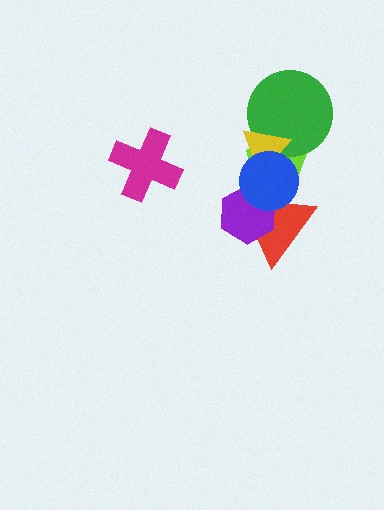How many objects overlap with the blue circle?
4 objects overlap with the blue circle.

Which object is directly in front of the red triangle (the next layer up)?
The purple hexagon is directly in front of the red triangle.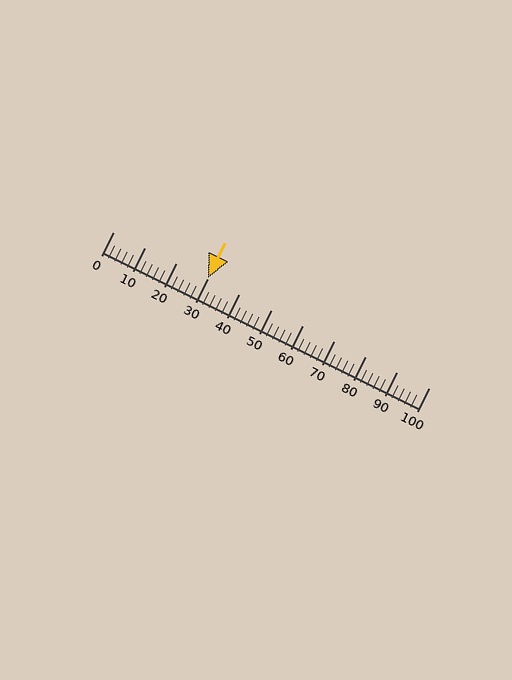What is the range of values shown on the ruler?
The ruler shows values from 0 to 100.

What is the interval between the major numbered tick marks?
The major tick marks are spaced 10 units apart.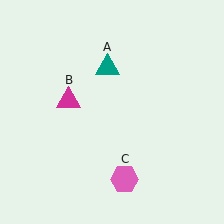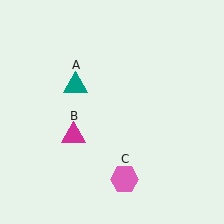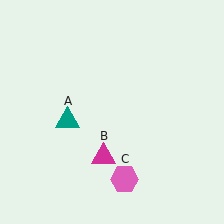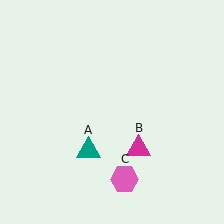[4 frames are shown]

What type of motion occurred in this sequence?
The teal triangle (object A), magenta triangle (object B) rotated counterclockwise around the center of the scene.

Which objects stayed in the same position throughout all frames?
Pink hexagon (object C) remained stationary.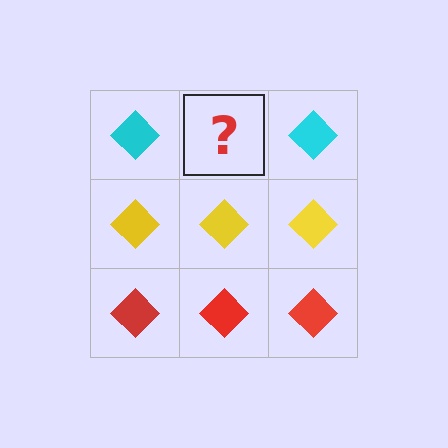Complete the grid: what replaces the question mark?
The question mark should be replaced with a cyan diamond.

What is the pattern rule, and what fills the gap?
The rule is that each row has a consistent color. The gap should be filled with a cyan diamond.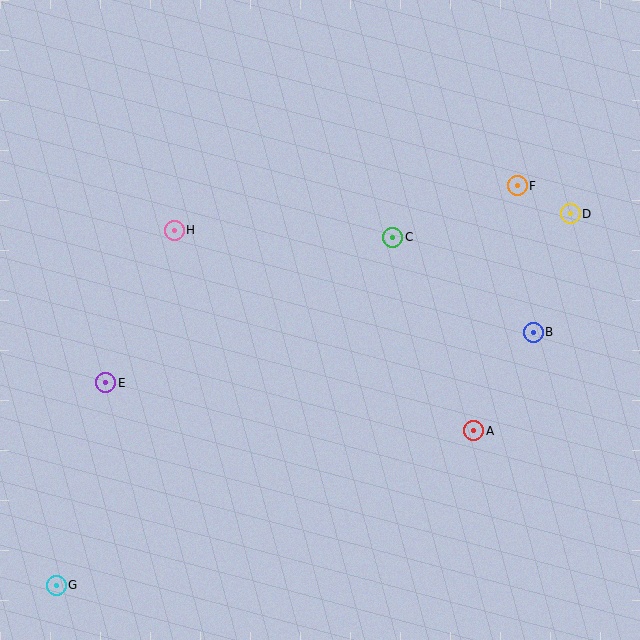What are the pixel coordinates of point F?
Point F is at (517, 186).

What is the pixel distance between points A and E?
The distance between A and E is 371 pixels.